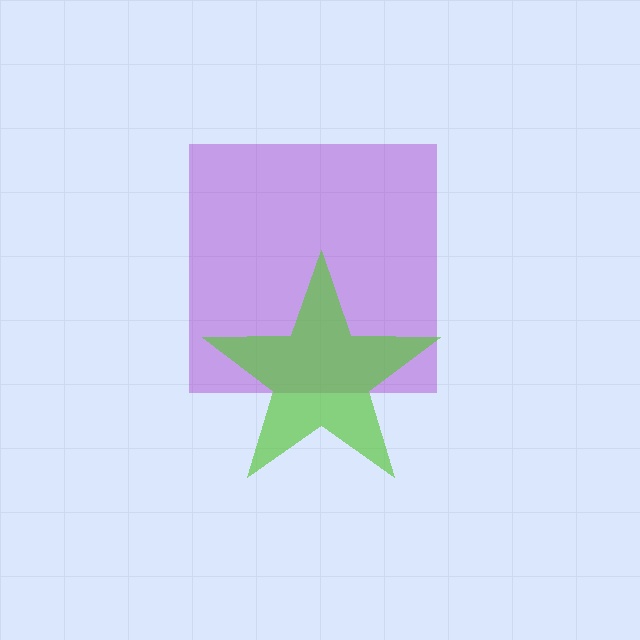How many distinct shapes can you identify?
There are 2 distinct shapes: a purple square, a lime star.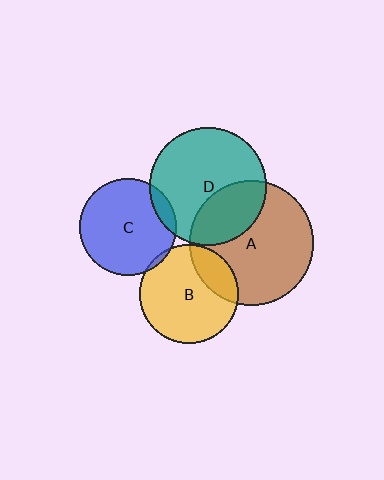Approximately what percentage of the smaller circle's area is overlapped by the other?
Approximately 5%.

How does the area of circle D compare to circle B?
Approximately 1.4 times.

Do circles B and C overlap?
Yes.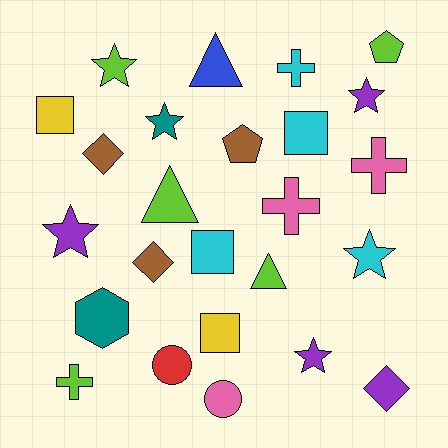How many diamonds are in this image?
There are 3 diamonds.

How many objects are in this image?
There are 25 objects.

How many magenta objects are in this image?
There are no magenta objects.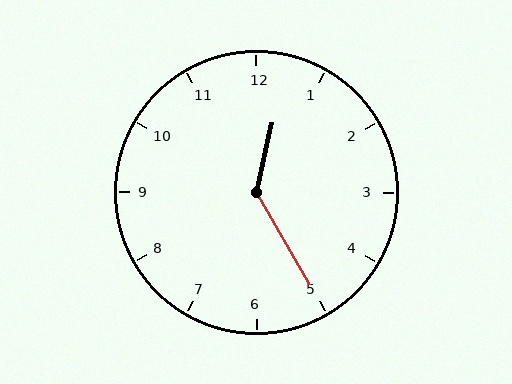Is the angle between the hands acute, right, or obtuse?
It is obtuse.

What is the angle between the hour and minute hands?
Approximately 138 degrees.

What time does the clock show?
12:25.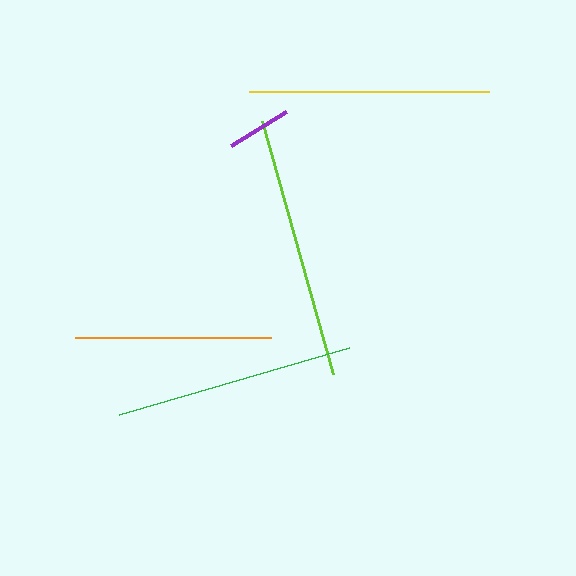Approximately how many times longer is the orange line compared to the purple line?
The orange line is approximately 3.1 times the length of the purple line.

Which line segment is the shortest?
The purple line is the shortest at approximately 64 pixels.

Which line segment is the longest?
The lime line is the longest at approximately 263 pixels.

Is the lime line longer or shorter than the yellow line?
The lime line is longer than the yellow line.